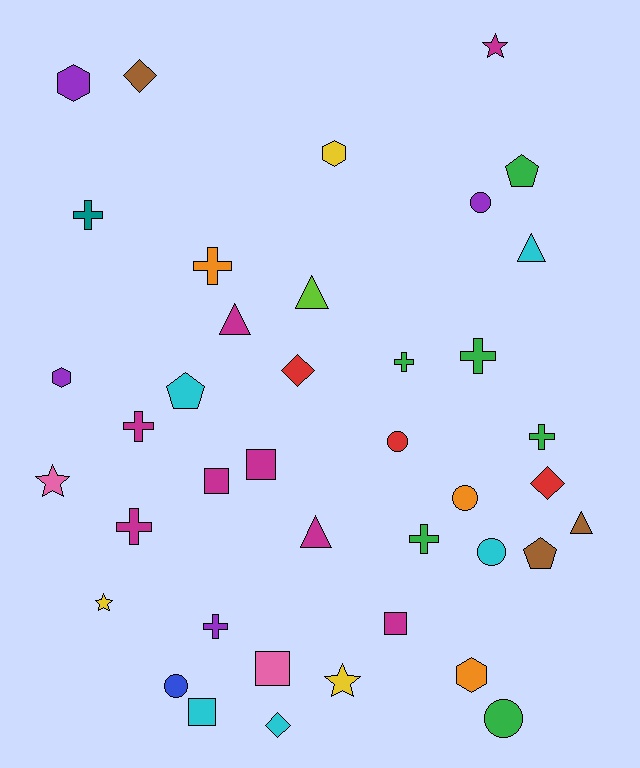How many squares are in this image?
There are 5 squares.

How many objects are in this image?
There are 40 objects.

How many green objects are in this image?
There are 6 green objects.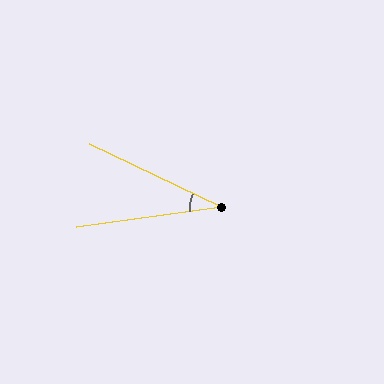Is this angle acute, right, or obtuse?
It is acute.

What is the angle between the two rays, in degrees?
Approximately 33 degrees.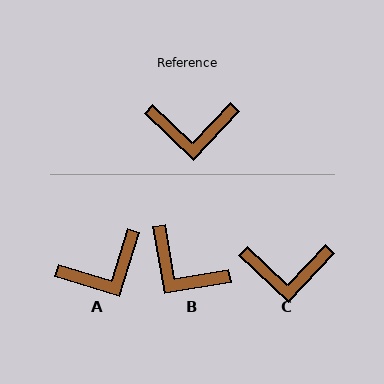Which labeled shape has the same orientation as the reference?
C.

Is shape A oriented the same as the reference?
No, it is off by about 26 degrees.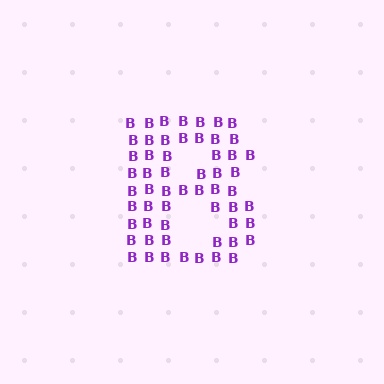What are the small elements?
The small elements are letter B's.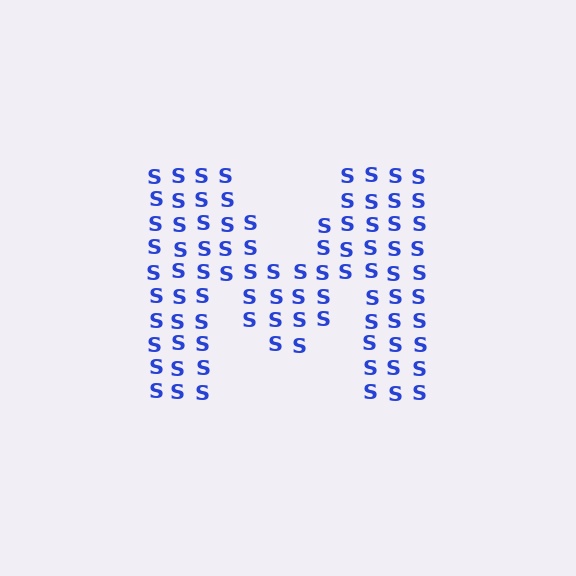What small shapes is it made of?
It is made of small letter S's.